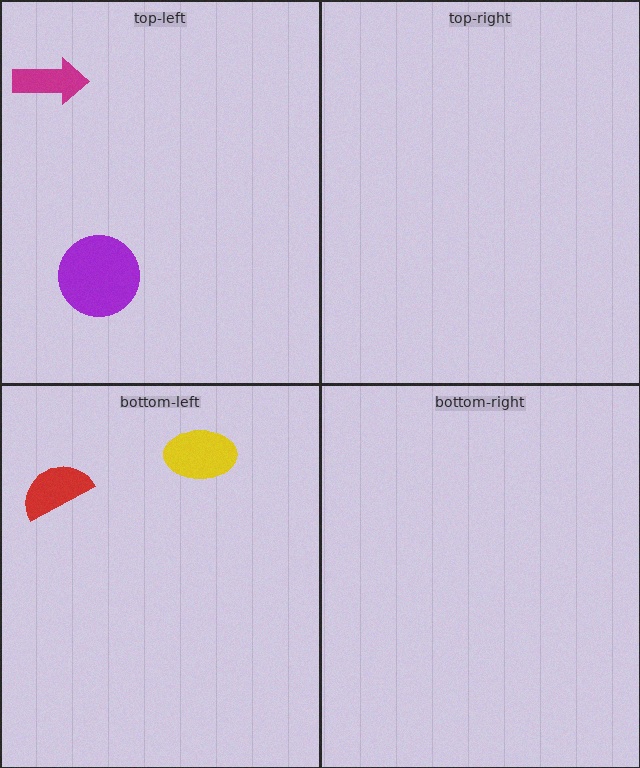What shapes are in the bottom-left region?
The red semicircle, the yellow ellipse.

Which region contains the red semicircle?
The bottom-left region.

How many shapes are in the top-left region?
2.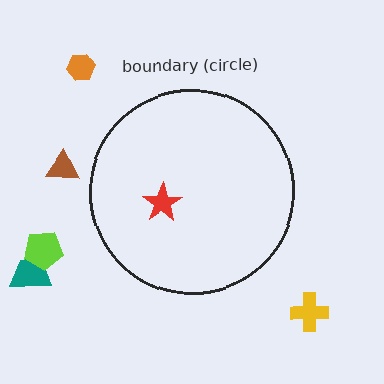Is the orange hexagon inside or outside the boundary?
Outside.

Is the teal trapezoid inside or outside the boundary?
Outside.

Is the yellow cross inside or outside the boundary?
Outside.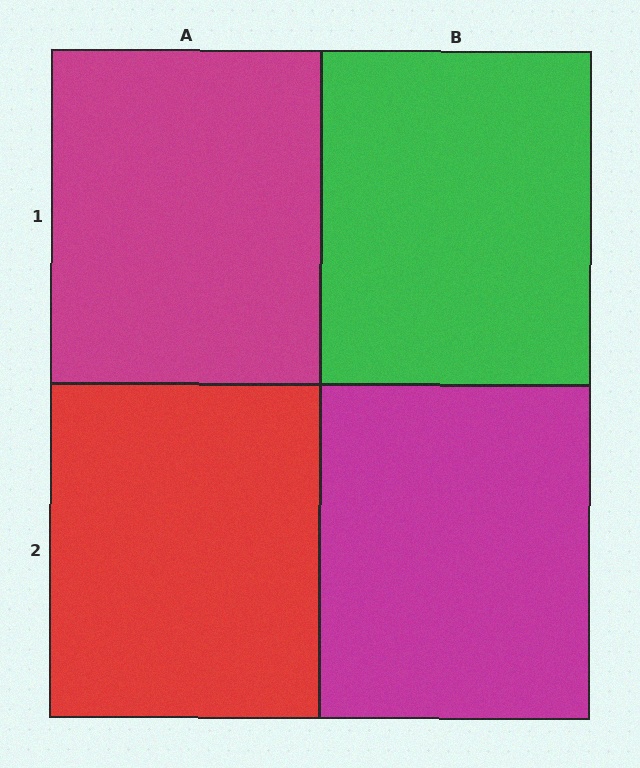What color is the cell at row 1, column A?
Magenta.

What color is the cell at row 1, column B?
Green.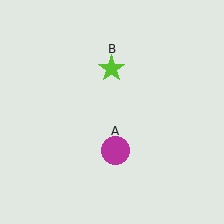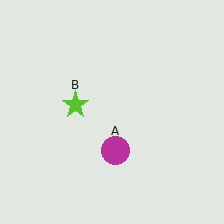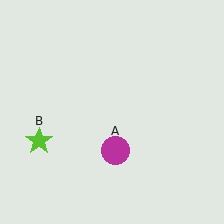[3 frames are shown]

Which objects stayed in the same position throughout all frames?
Magenta circle (object A) remained stationary.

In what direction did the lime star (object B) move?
The lime star (object B) moved down and to the left.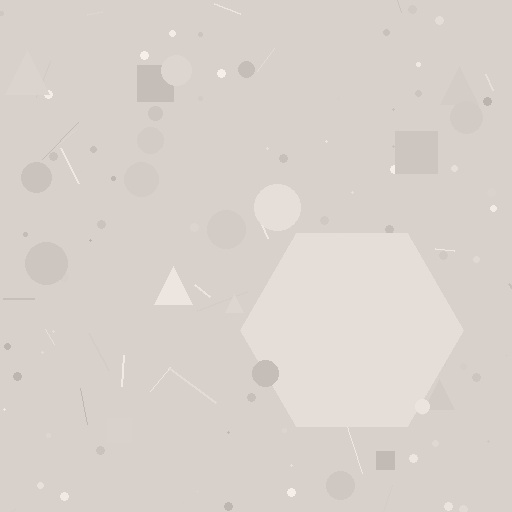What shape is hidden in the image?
A hexagon is hidden in the image.